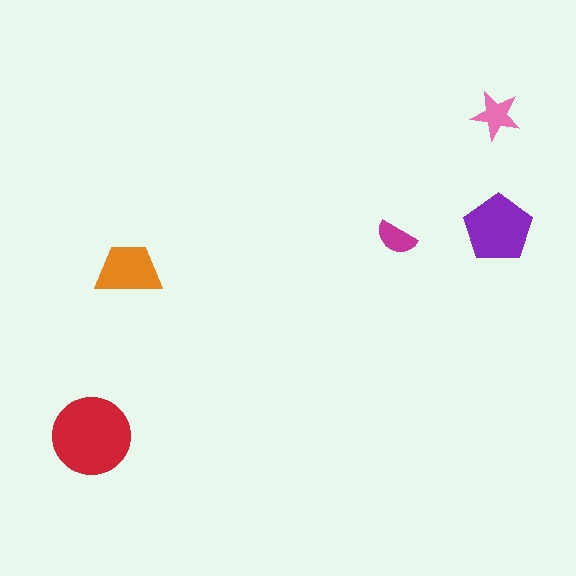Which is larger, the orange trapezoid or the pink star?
The orange trapezoid.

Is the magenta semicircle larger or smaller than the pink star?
Smaller.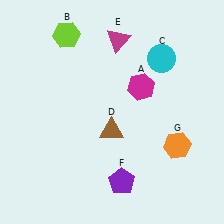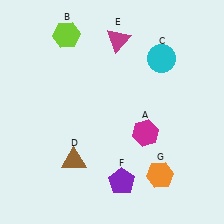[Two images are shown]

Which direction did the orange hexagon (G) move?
The orange hexagon (G) moved down.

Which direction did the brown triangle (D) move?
The brown triangle (D) moved left.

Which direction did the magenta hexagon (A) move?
The magenta hexagon (A) moved down.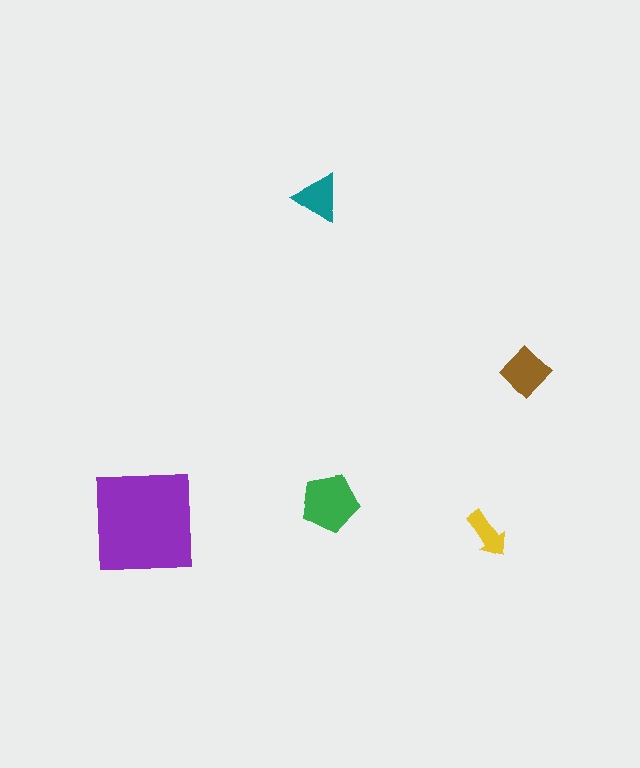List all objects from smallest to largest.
The yellow arrow, the teal triangle, the brown diamond, the green pentagon, the purple square.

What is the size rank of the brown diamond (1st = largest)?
3rd.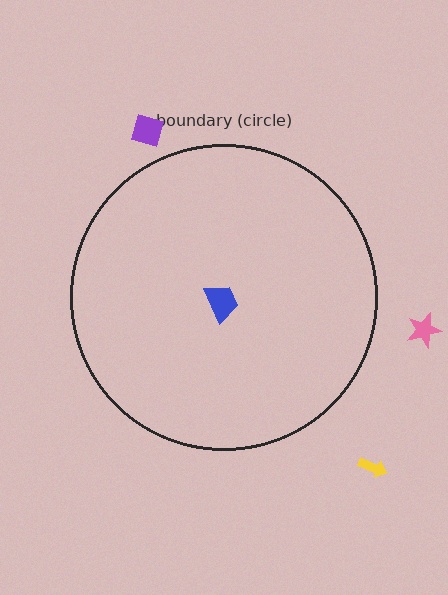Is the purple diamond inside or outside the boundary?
Outside.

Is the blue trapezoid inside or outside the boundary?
Inside.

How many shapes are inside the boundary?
1 inside, 3 outside.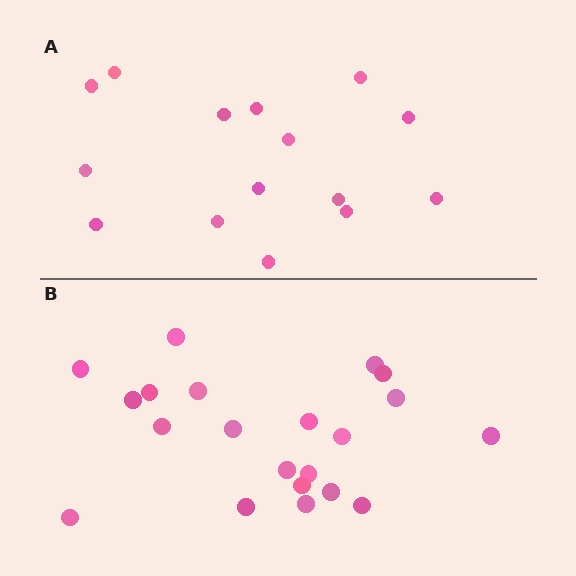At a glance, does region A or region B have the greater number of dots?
Region B (the bottom region) has more dots.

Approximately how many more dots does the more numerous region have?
Region B has about 6 more dots than region A.